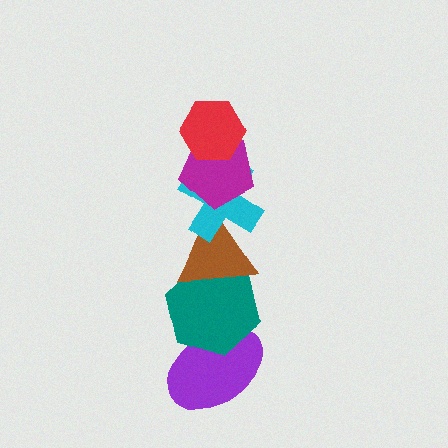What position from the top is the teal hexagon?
The teal hexagon is 5th from the top.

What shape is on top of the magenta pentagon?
The red hexagon is on top of the magenta pentagon.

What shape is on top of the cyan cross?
The magenta pentagon is on top of the cyan cross.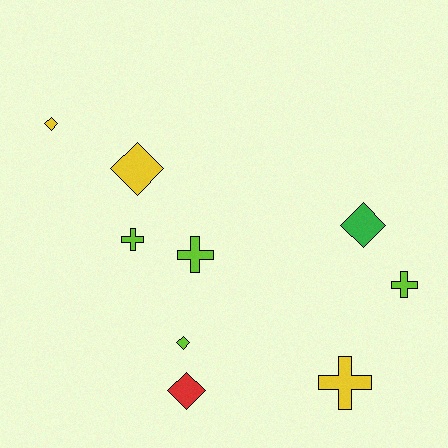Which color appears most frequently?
Lime, with 4 objects.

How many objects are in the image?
There are 9 objects.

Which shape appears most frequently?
Diamond, with 5 objects.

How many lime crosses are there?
There are 3 lime crosses.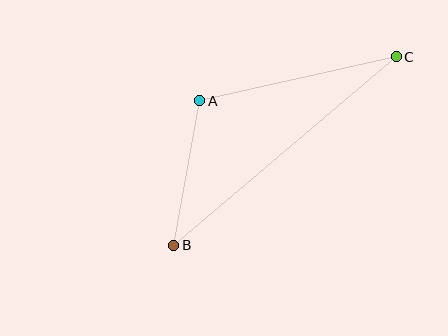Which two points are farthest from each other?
Points B and C are farthest from each other.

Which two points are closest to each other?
Points A and B are closest to each other.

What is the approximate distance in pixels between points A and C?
The distance between A and C is approximately 201 pixels.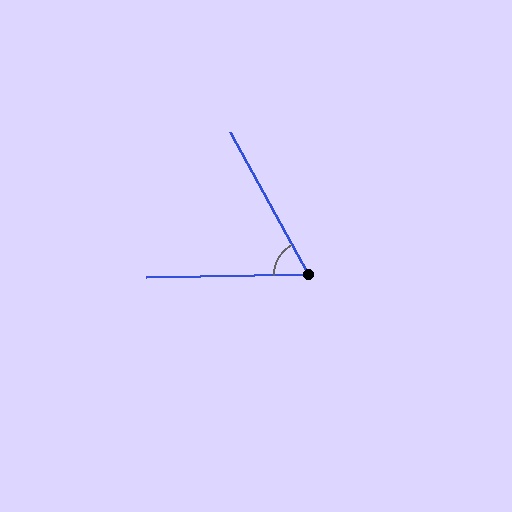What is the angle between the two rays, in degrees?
Approximately 62 degrees.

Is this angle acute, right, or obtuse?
It is acute.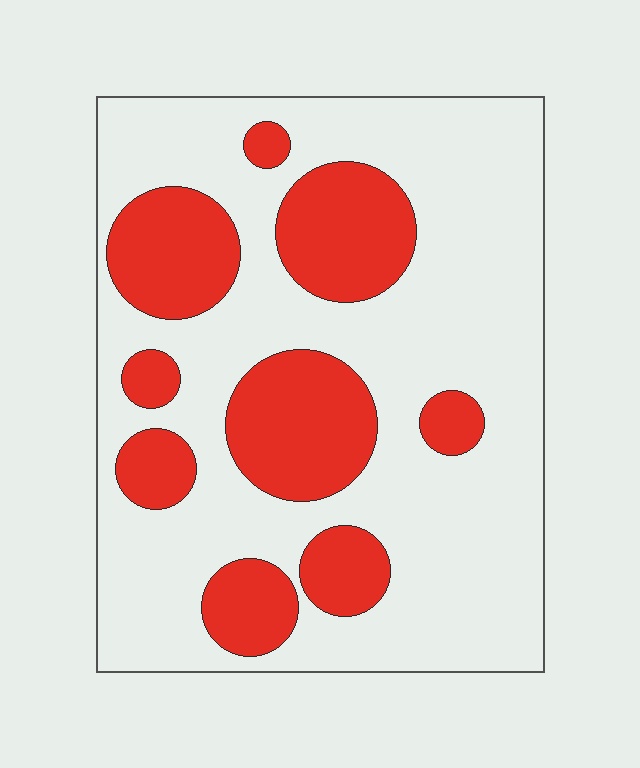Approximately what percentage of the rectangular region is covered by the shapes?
Approximately 30%.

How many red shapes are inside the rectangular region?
9.